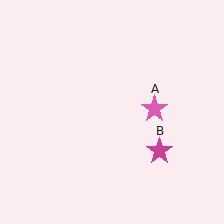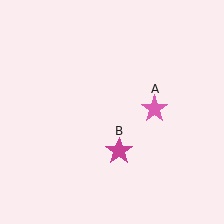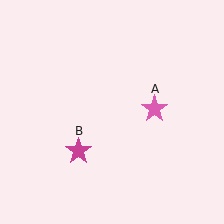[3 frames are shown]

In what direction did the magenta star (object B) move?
The magenta star (object B) moved left.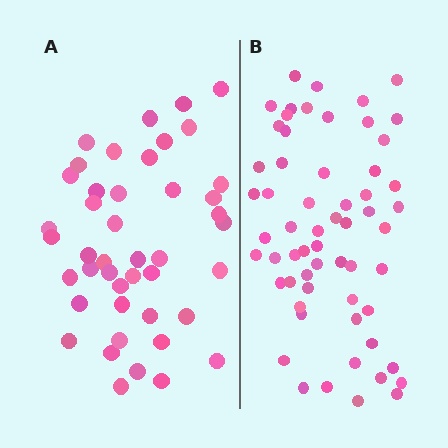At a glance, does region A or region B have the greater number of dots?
Region B (the right region) has more dots.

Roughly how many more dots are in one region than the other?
Region B has approximately 15 more dots than region A.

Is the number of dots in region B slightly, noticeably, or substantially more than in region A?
Region B has noticeably more, but not dramatically so. The ratio is roughly 1.4 to 1.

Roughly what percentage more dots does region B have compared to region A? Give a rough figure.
About 35% more.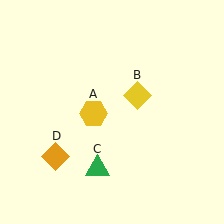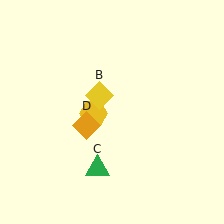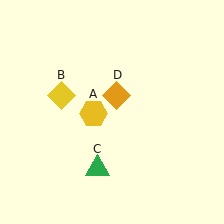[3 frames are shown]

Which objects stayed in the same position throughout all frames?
Yellow hexagon (object A) and green triangle (object C) remained stationary.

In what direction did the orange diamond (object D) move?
The orange diamond (object D) moved up and to the right.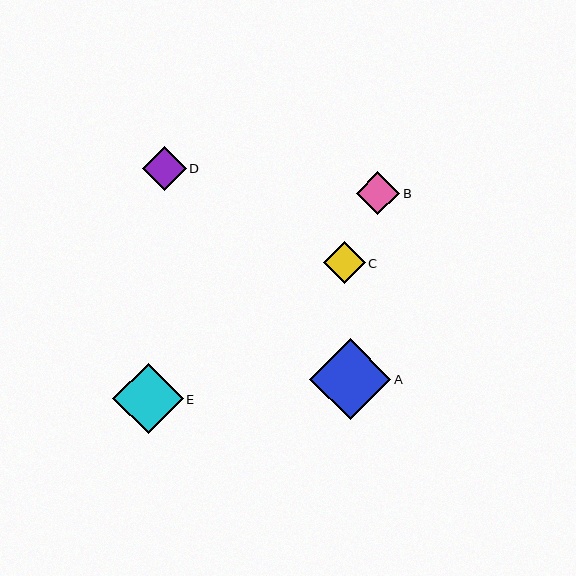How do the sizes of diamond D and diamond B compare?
Diamond D and diamond B are approximately the same size.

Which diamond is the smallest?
Diamond C is the smallest with a size of approximately 42 pixels.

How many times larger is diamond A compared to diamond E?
Diamond A is approximately 1.1 times the size of diamond E.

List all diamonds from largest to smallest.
From largest to smallest: A, E, D, B, C.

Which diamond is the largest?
Diamond A is the largest with a size of approximately 81 pixels.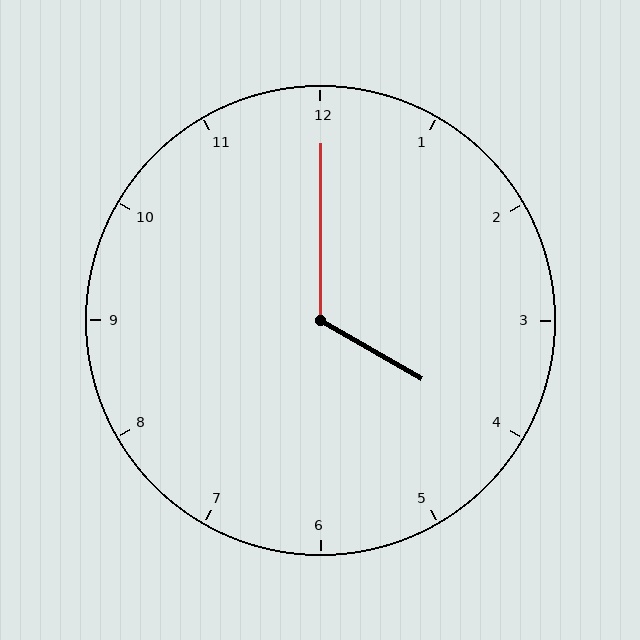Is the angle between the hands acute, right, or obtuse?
It is obtuse.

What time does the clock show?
4:00.